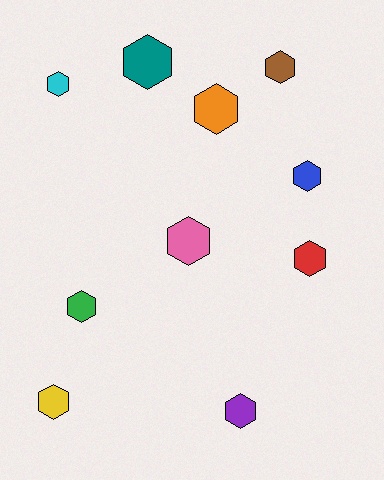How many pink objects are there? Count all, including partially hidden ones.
There is 1 pink object.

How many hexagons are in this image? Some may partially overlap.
There are 10 hexagons.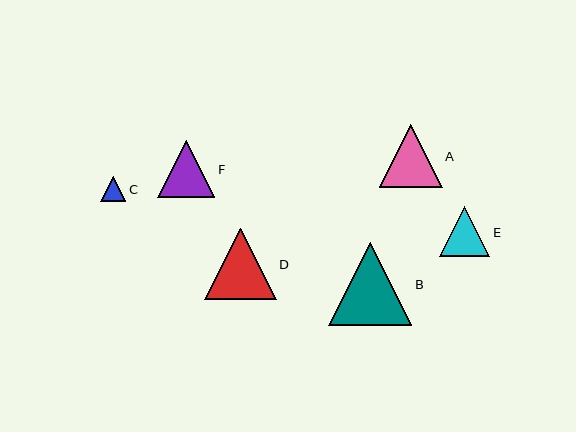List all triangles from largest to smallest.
From largest to smallest: B, D, A, F, E, C.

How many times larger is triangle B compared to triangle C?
Triangle B is approximately 3.2 times the size of triangle C.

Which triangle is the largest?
Triangle B is the largest with a size of approximately 83 pixels.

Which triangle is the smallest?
Triangle C is the smallest with a size of approximately 26 pixels.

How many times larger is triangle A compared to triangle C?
Triangle A is approximately 2.5 times the size of triangle C.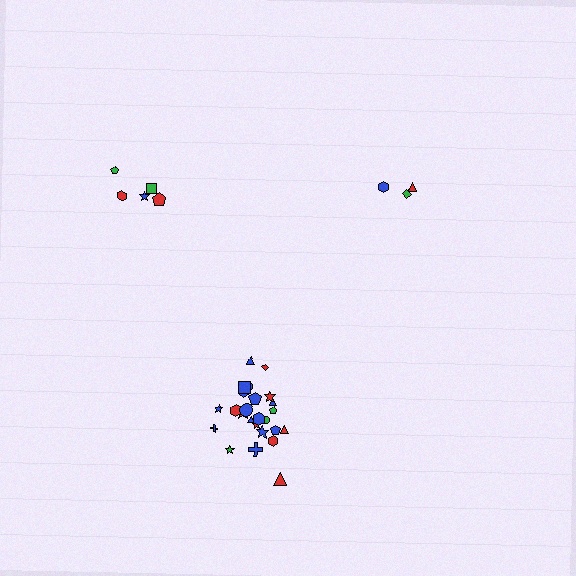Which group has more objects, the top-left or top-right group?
The top-left group.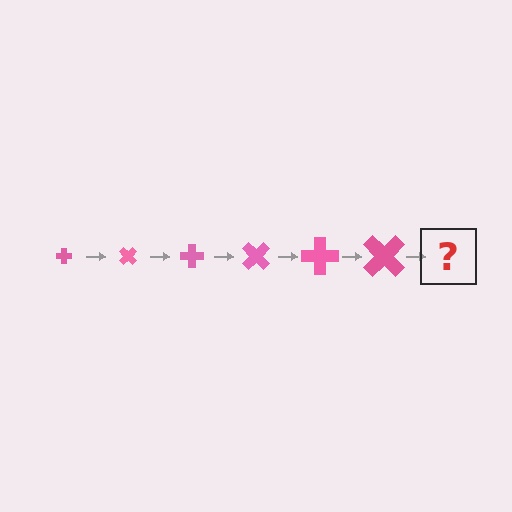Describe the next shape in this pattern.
It should be a cross, larger than the previous one and rotated 270 degrees from the start.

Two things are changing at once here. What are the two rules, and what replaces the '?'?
The two rules are that the cross grows larger each step and it rotates 45 degrees each step. The '?' should be a cross, larger than the previous one and rotated 270 degrees from the start.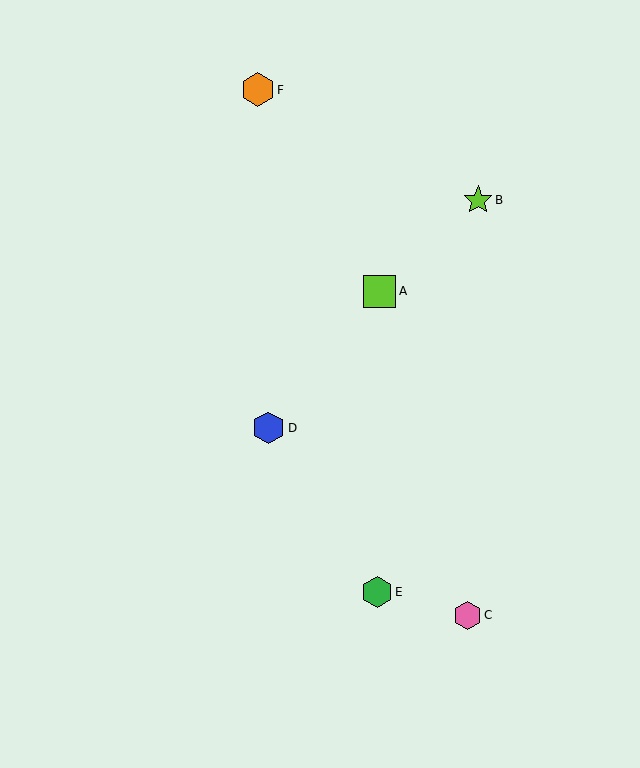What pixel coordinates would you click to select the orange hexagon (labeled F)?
Click at (258, 90) to select the orange hexagon F.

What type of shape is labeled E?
Shape E is a green hexagon.